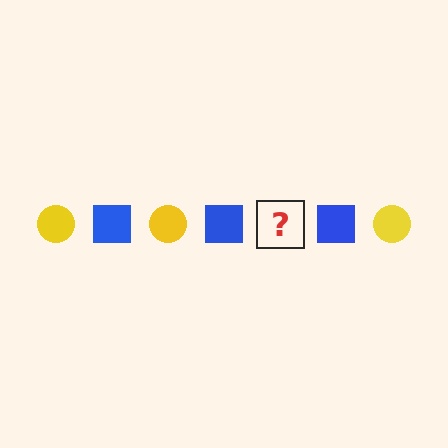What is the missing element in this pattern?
The missing element is a yellow circle.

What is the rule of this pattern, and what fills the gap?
The rule is that the pattern alternates between yellow circle and blue square. The gap should be filled with a yellow circle.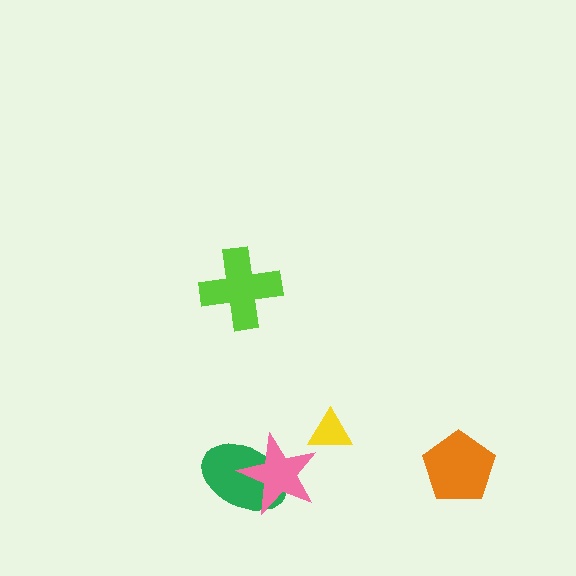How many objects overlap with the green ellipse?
1 object overlaps with the green ellipse.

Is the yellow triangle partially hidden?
No, no other shape covers it.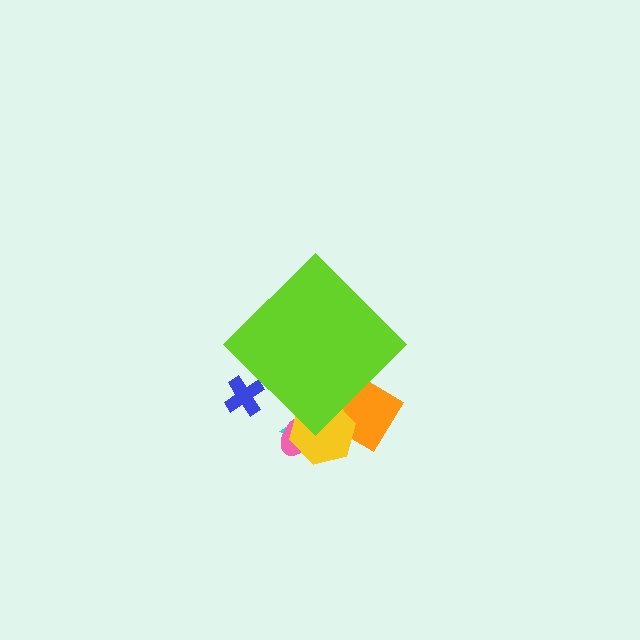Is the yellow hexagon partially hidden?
Yes, the yellow hexagon is partially hidden behind the lime diamond.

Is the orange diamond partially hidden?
Yes, the orange diamond is partially hidden behind the lime diamond.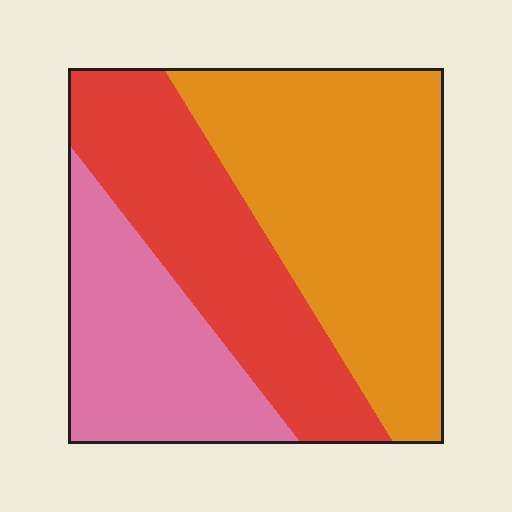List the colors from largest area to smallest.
From largest to smallest: orange, red, pink.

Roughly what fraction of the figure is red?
Red covers 31% of the figure.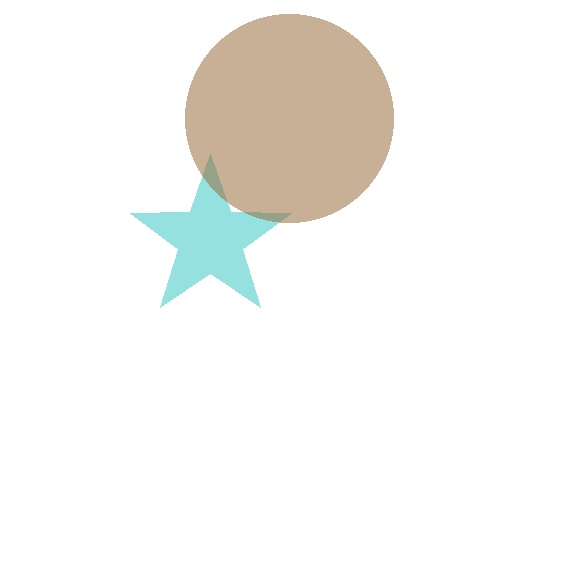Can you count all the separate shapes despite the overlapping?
Yes, there are 2 separate shapes.